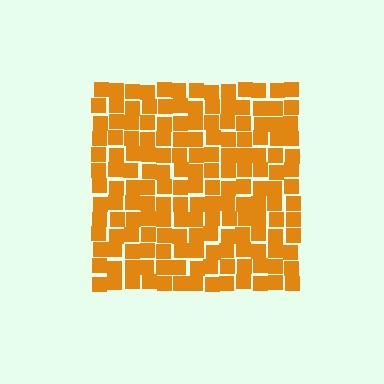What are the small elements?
The small elements are squares.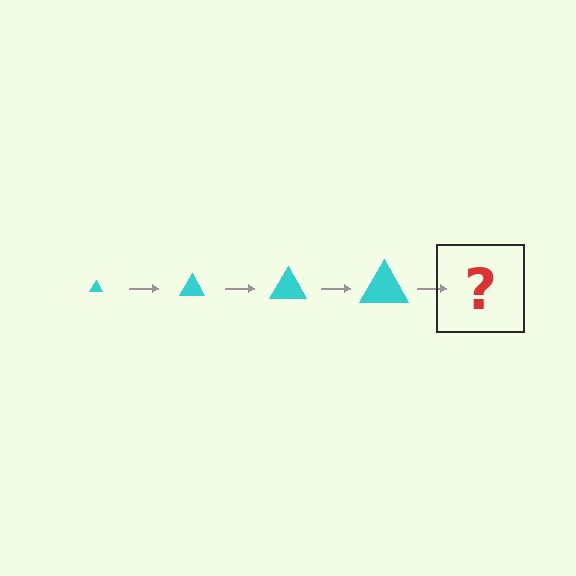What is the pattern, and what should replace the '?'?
The pattern is that the triangle gets progressively larger each step. The '?' should be a cyan triangle, larger than the previous one.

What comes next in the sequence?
The next element should be a cyan triangle, larger than the previous one.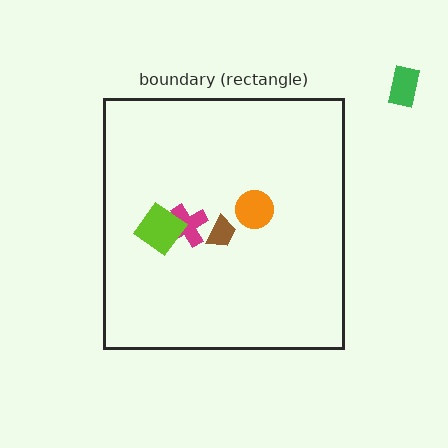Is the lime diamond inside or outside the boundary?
Inside.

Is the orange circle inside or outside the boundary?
Inside.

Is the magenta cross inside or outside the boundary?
Inside.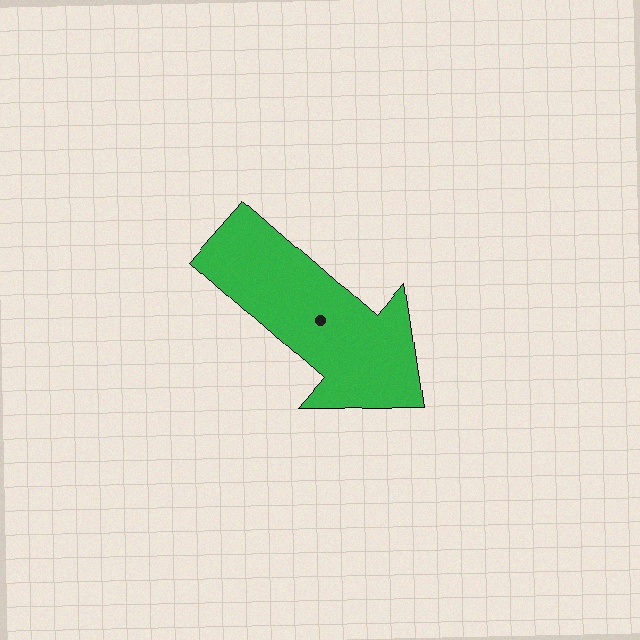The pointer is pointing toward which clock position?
Roughly 4 o'clock.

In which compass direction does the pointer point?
Southeast.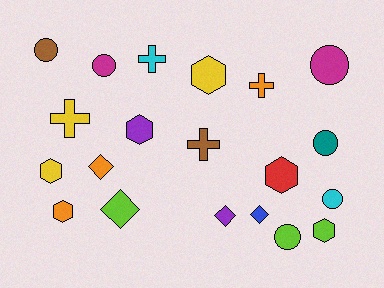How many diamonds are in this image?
There are 4 diamonds.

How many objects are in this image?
There are 20 objects.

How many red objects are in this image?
There is 1 red object.